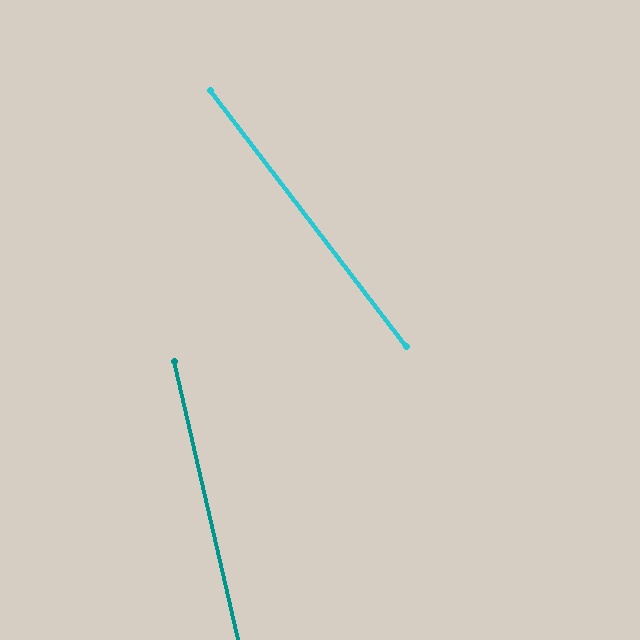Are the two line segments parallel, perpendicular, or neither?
Neither parallel nor perpendicular — they differ by about 24°.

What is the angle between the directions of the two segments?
Approximately 24 degrees.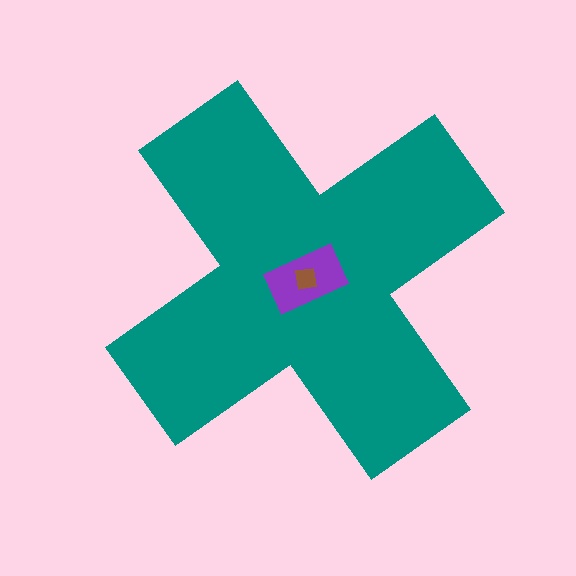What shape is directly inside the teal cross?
The purple rectangle.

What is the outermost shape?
The teal cross.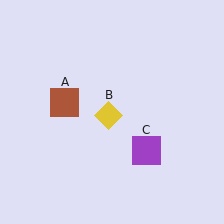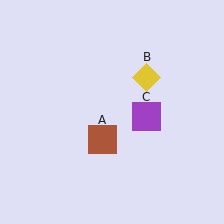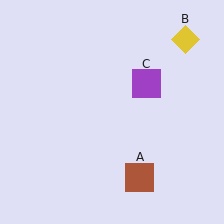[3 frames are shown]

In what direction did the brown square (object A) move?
The brown square (object A) moved down and to the right.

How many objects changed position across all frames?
3 objects changed position: brown square (object A), yellow diamond (object B), purple square (object C).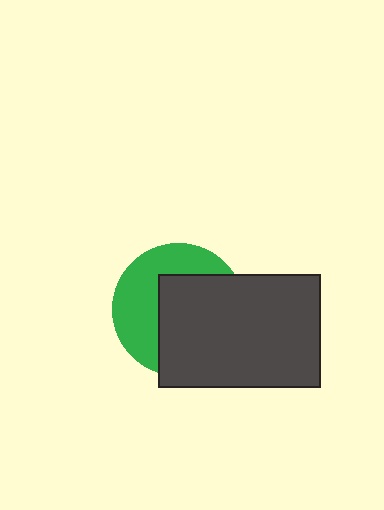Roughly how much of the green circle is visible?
A small part of it is visible (roughly 43%).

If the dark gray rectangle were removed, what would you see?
You would see the complete green circle.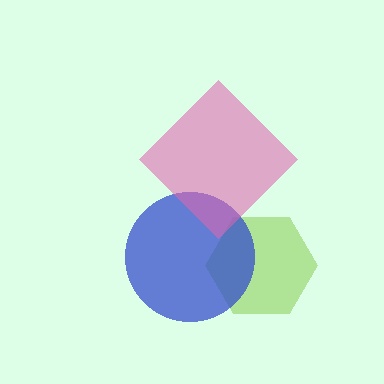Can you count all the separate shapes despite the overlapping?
Yes, there are 3 separate shapes.